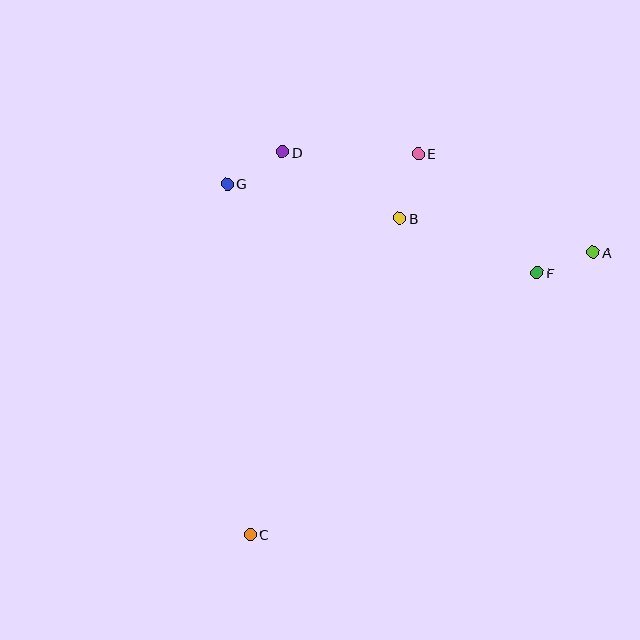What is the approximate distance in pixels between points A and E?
The distance between A and E is approximately 201 pixels.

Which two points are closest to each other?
Points A and F are closest to each other.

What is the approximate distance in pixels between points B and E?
The distance between B and E is approximately 68 pixels.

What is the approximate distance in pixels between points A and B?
The distance between A and B is approximately 197 pixels.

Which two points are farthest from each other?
Points A and C are farthest from each other.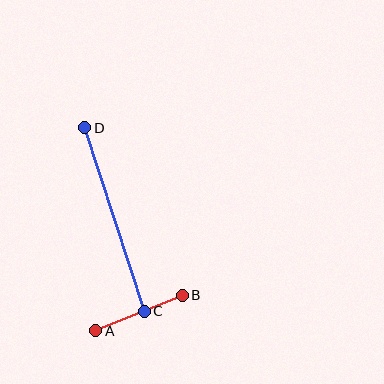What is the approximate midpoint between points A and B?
The midpoint is at approximately (139, 313) pixels.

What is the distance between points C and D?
The distance is approximately 193 pixels.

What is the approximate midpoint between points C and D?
The midpoint is at approximately (115, 220) pixels.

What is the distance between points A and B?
The distance is approximately 94 pixels.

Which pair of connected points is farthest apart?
Points C and D are farthest apart.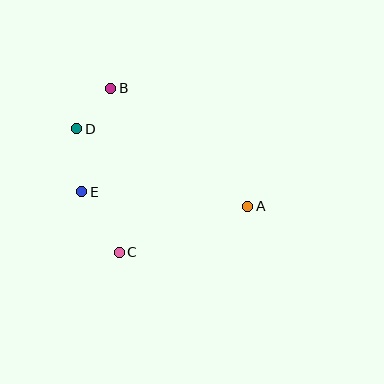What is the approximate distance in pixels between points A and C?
The distance between A and C is approximately 137 pixels.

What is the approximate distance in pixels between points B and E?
The distance between B and E is approximately 108 pixels.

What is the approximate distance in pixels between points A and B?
The distance between A and B is approximately 181 pixels.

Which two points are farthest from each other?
Points A and D are farthest from each other.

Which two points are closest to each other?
Points B and D are closest to each other.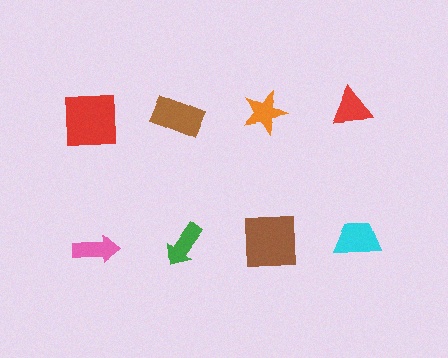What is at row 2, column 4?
A cyan trapezoid.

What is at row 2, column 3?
A brown square.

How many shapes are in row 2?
4 shapes.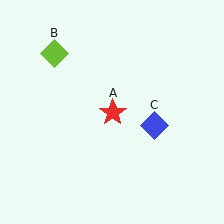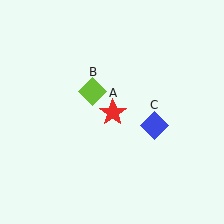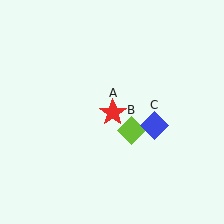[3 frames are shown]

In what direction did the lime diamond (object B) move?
The lime diamond (object B) moved down and to the right.